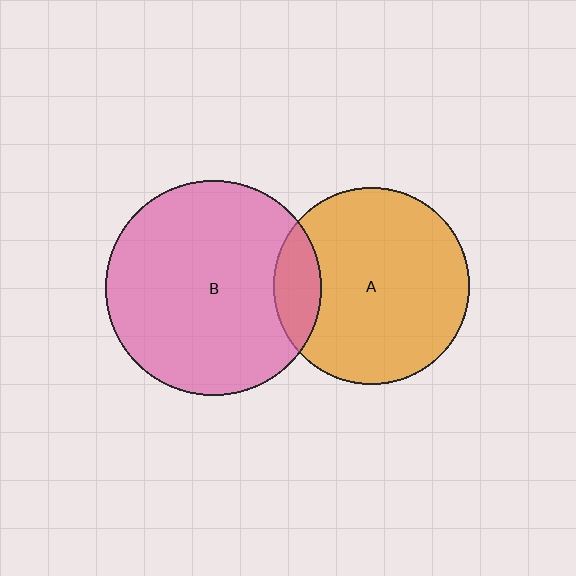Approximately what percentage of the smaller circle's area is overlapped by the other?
Approximately 15%.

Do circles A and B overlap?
Yes.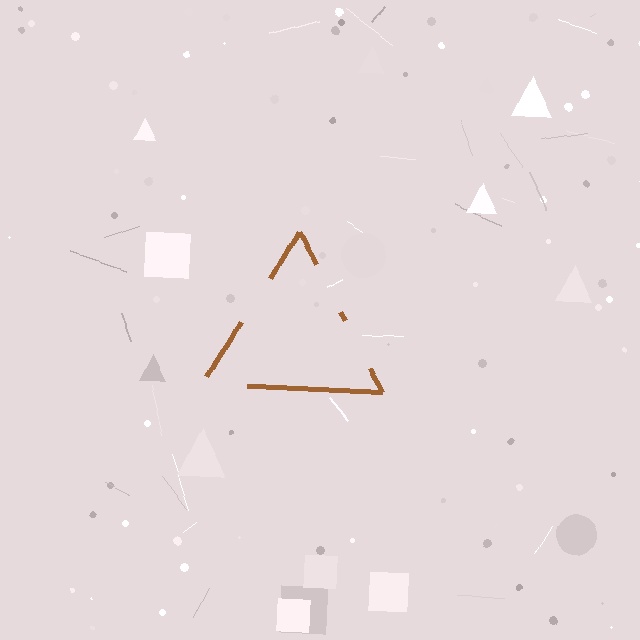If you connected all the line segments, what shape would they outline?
They would outline a triangle.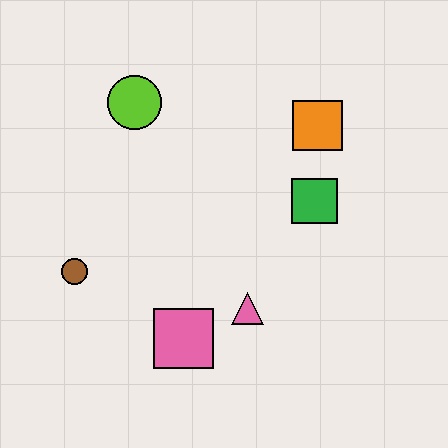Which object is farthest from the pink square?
The orange square is farthest from the pink square.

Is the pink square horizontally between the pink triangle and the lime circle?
Yes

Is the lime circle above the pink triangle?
Yes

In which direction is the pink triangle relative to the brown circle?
The pink triangle is to the right of the brown circle.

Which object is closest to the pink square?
The pink triangle is closest to the pink square.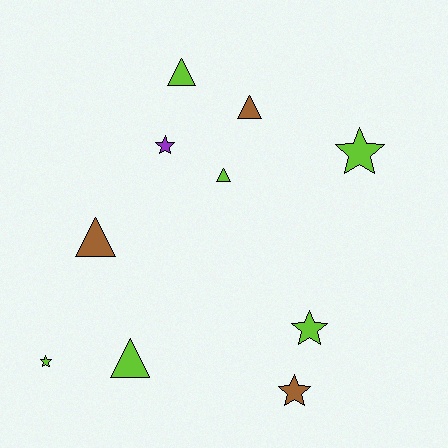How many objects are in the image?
There are 10 objects.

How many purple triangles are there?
There are no purple triangles.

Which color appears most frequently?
Lime, with 6 objects.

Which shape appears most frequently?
Triangle, with 5 objects.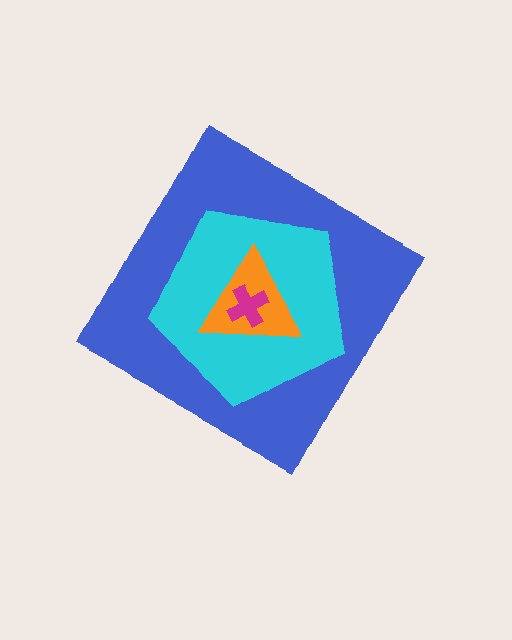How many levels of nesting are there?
4.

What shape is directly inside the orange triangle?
The magenta cross.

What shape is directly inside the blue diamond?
The cyan pentagon.